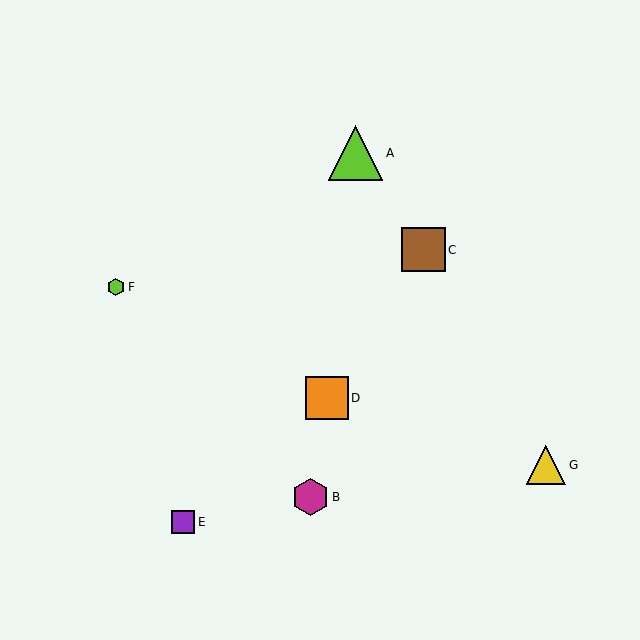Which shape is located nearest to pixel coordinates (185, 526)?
The purple square (labeled E) at (183, 522) is nearest to that location.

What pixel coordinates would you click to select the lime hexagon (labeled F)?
Click at (116, 287) to select the lime hexagon F.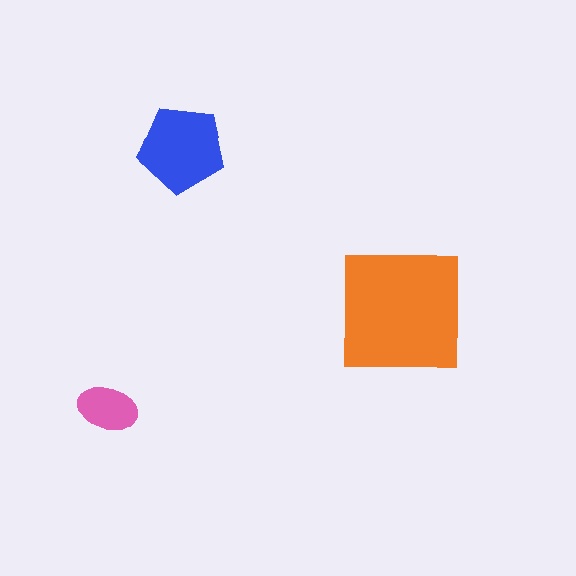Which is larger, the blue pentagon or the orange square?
The orange square.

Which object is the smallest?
The pink ellipse.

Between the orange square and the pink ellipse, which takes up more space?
The orange square.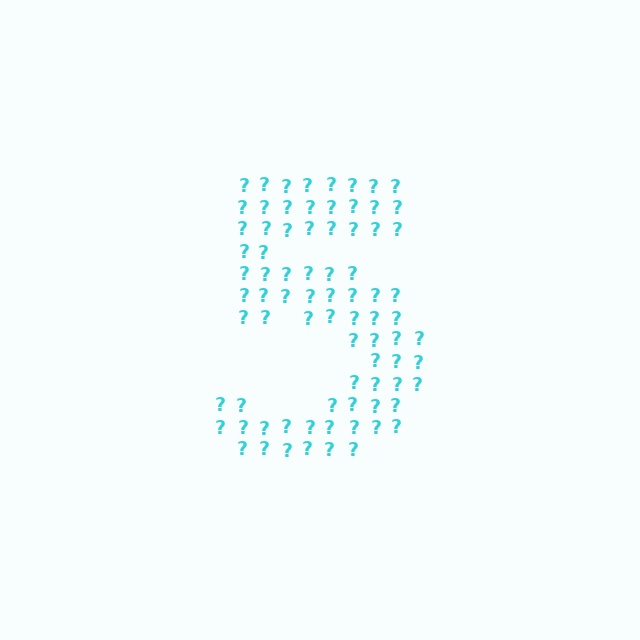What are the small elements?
The small elements are question marks.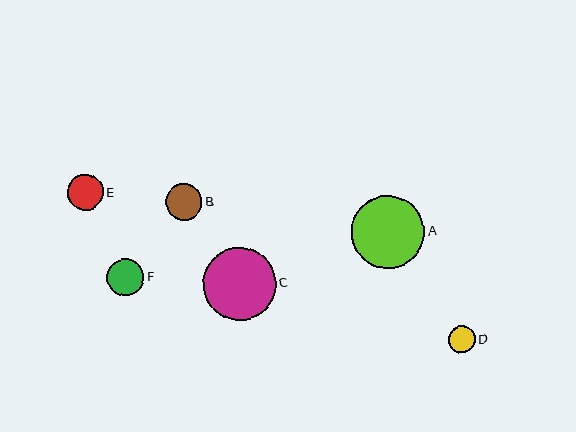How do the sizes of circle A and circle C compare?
Circle A and circle C are approximately the same size.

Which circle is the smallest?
Circle D is the smallest with a size of approximately 27 pixels.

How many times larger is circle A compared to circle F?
Circle A is approximately 2.0 times the size of circle F.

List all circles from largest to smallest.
From largest to smallest: A, C, F, B, E, D.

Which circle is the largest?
Circle A is the largest with a size of approximately 74 pixels.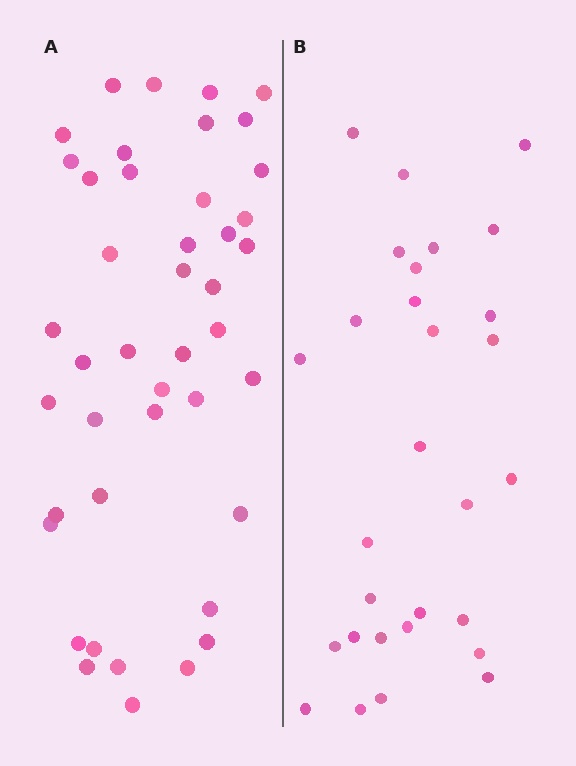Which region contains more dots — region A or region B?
Region A (the left region) has more dots.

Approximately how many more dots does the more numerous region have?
Region A has approximately 15 more dots than region B.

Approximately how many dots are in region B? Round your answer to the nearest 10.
About 30 dots. (The exact count is 29, which rounds to 30.)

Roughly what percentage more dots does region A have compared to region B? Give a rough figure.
About 50% more.